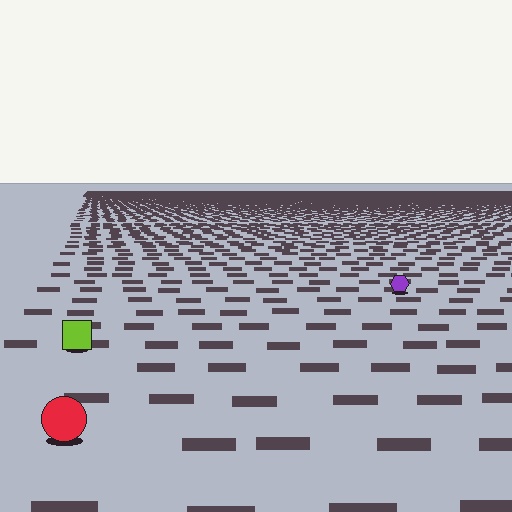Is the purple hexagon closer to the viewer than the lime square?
No. The lime square is closer — you can tell from the texture gradient: the ground texture is coarser near it.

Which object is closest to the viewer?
The red circle is closest. The texture marks near it are larger and more spread out.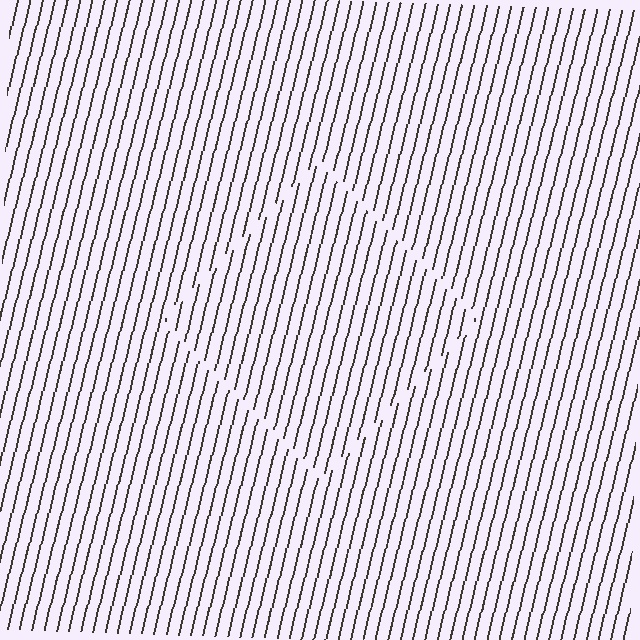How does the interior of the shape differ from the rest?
The interior of the shape contains the same grating, shifted by half a period — the contour is defined by the phase discontinuity where line-ends from the inner and outer gratings abut.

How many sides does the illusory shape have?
4 sides — the line-ends trace a square.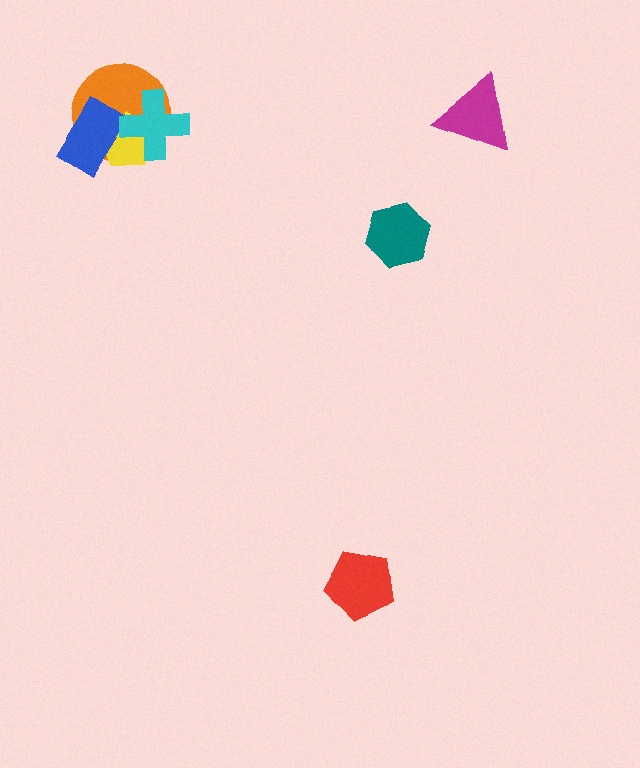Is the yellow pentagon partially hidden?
Yes, it is partially covered by another shape.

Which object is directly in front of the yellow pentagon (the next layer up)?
The blue rectangle is directly in front of the yellow pentagon.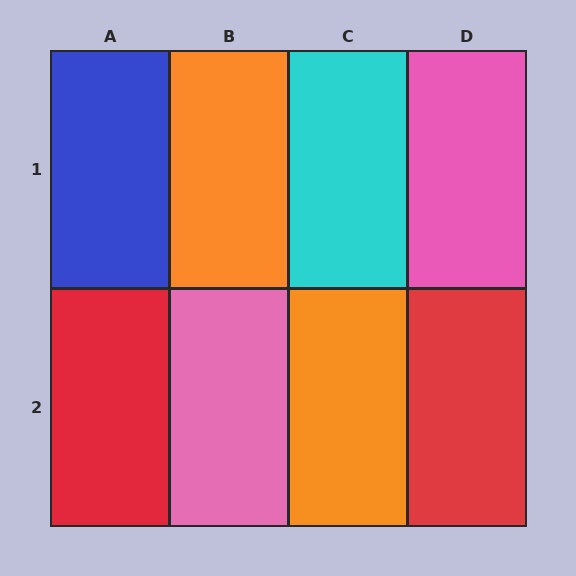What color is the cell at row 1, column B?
Orange.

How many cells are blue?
1 cell is blue.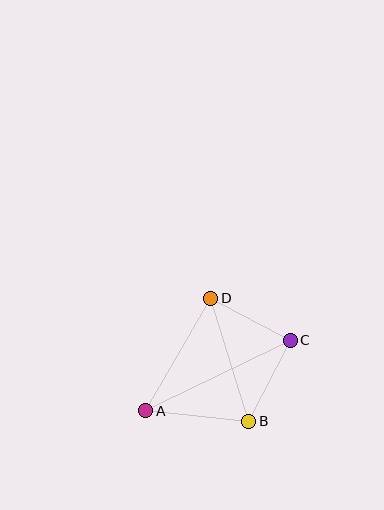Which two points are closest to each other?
Points C and D are closest to each other.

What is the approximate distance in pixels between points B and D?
The distance between B and D is approximately 129 pixels.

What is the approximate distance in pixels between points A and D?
The distance between A and D is approximately 130 pixels.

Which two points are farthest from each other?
Points A and C are farthest from each other.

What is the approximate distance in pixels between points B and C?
The distance between B and C is approximately 91 pixels.